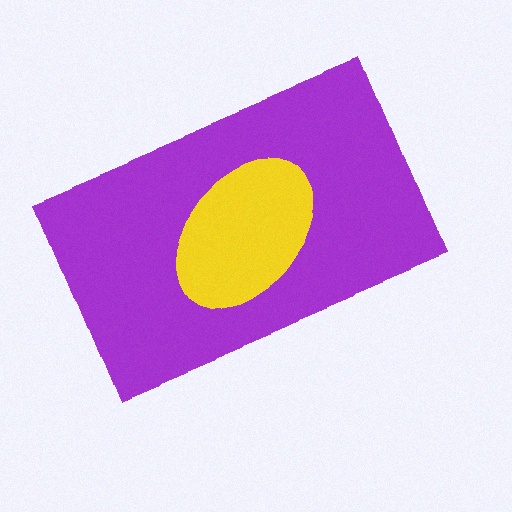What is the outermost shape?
The purple rectangle.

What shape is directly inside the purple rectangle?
The yellow ellipse.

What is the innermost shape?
The yellow ellipse.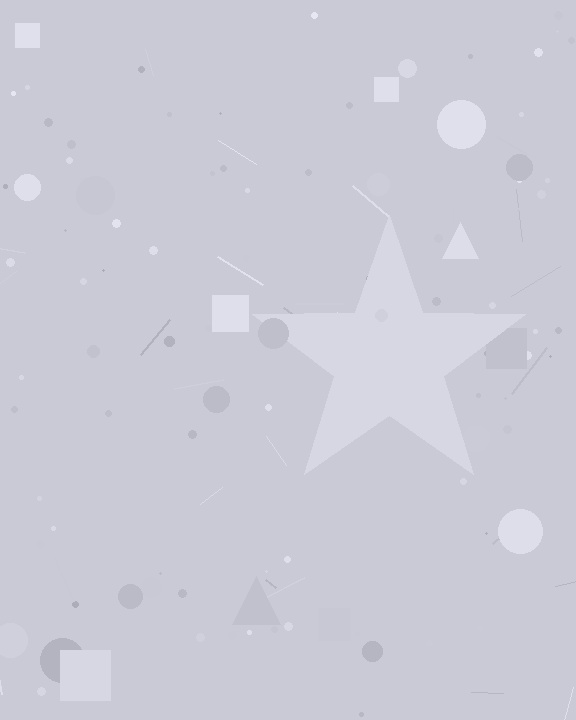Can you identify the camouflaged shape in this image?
The camouflaged shape is a star.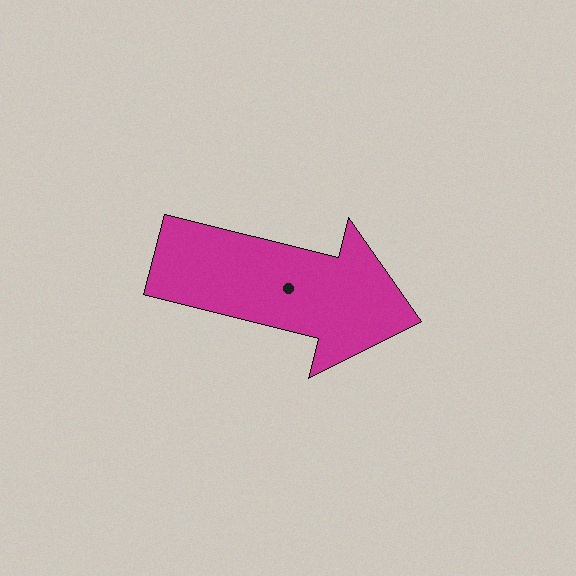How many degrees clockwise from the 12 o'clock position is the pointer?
Approximately 104 degrees.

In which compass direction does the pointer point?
East.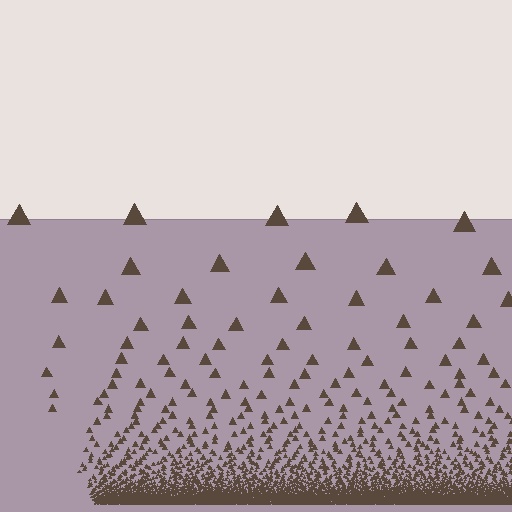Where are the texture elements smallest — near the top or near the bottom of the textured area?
Near the bottom.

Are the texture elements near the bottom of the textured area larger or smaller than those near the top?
Smaller. The gradient is inverted — elements near the bottom are smaller and denser.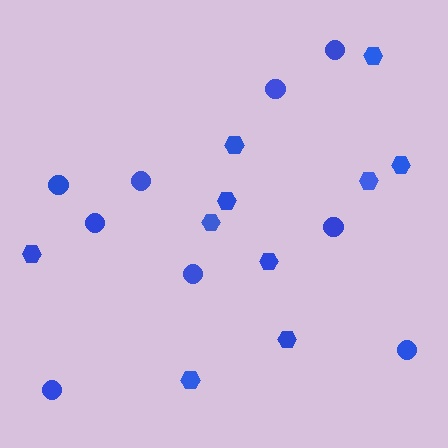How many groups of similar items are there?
There are 2 groups: one group of hexagons (10) and one group of circles (9).